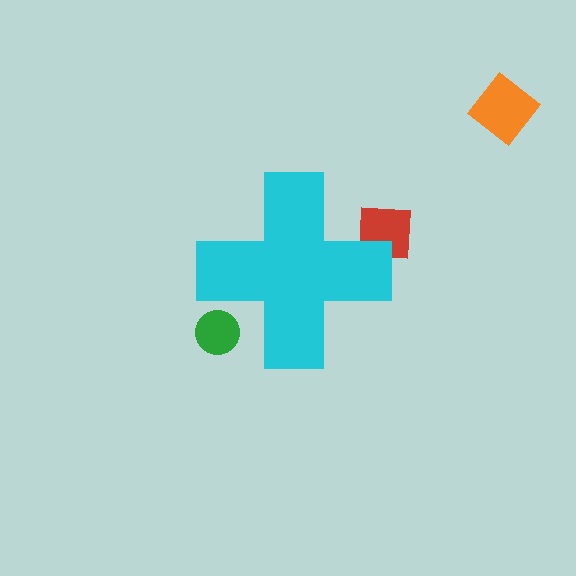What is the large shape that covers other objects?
A cyan cross.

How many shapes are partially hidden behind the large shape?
2 shapes are partially hidden.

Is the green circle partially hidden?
Yes, the green circle is partially hidden behind the cyan cross.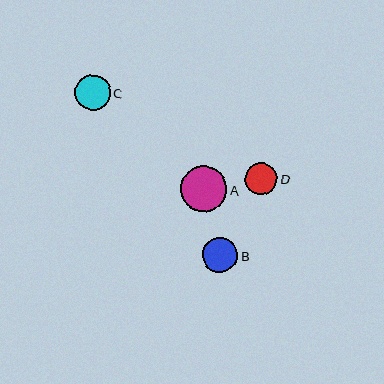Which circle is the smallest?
Circle D is the smallest with a size of approximately 33 pixels.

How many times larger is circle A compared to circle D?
Circle A is approximately 1.4 times the size of circle D.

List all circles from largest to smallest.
From largest to smallest: A, C, B, D.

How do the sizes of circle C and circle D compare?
Circle C and circle D are approximately the same size.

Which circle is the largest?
Circle A is the largest with a size of approximately 46 pixels.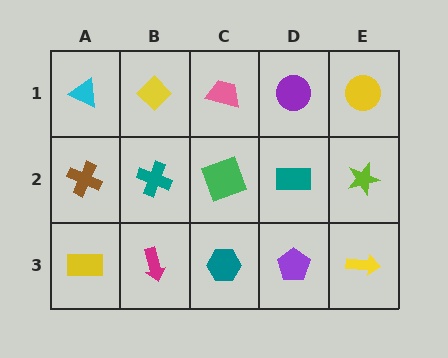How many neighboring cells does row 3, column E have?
2.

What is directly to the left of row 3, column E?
A purple pentagon.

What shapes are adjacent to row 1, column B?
A teal cross (row 2, column B), a cyan triangle (row 1, column A), a pink trapezoid (row 1, column C).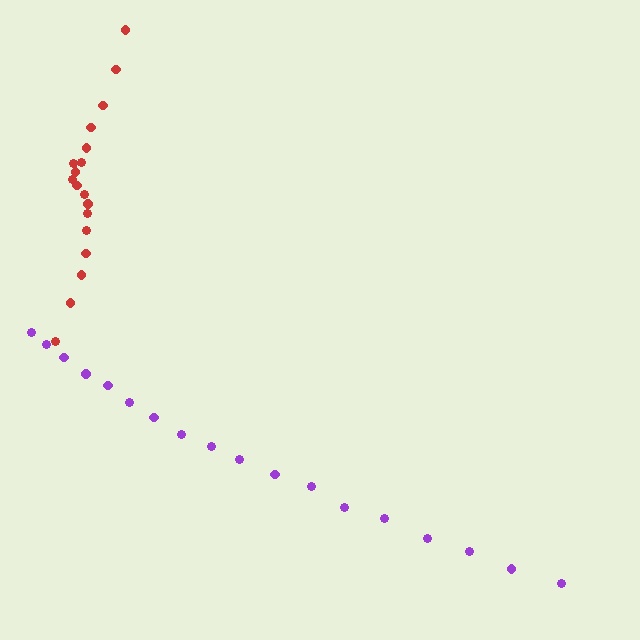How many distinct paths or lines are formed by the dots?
There are 2 distinct paths.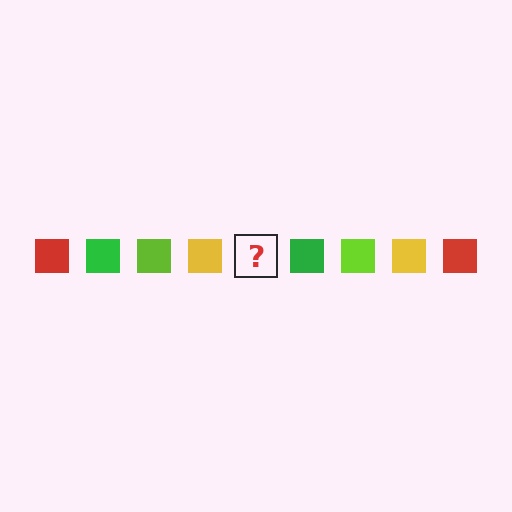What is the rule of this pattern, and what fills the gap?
The rule is that the pattern cycles through red, green, lime, yellow squares. The gap should be filled with a red square.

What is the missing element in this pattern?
The missing element is a red square.